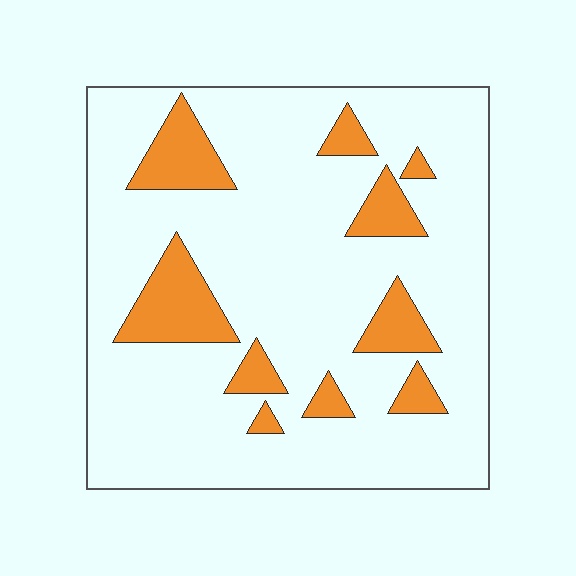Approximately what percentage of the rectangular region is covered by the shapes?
Approximately 15%.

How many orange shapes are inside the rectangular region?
10.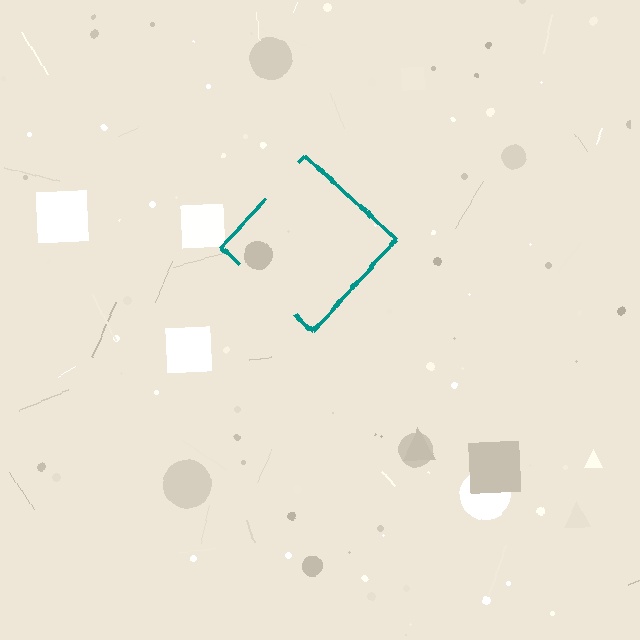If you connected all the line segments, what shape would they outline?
They would outline a diamond.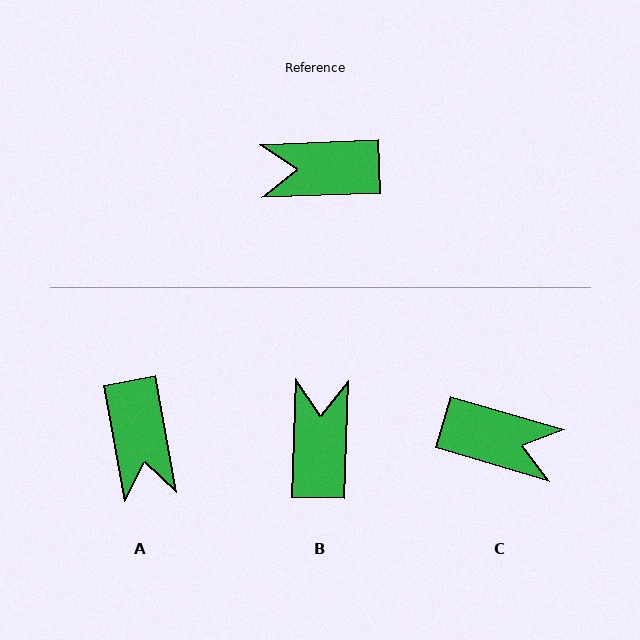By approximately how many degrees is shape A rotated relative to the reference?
Approximately 98 degrees counter-clockwise.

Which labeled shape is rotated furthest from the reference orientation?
C, about 161 degrees away.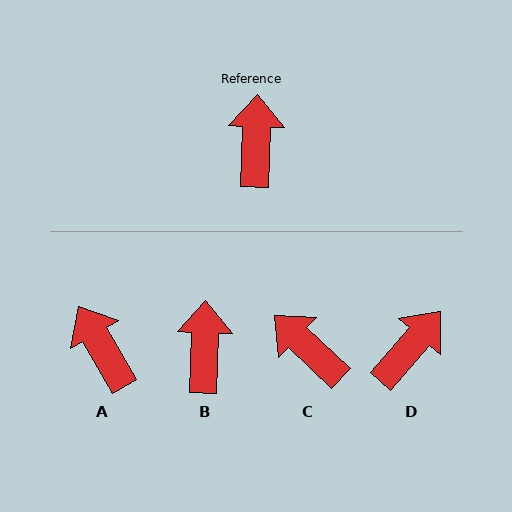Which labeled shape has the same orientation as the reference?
B.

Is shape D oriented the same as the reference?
No, it is off by about 39 degrees.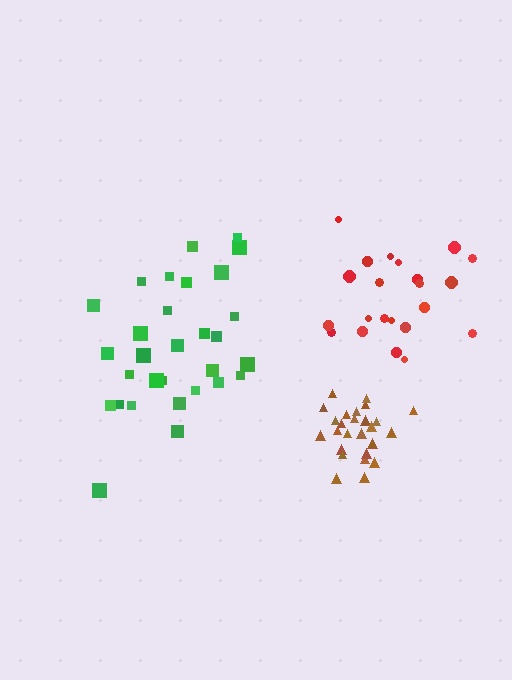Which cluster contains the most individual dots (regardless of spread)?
Green (30).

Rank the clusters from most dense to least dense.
brown, green, red.